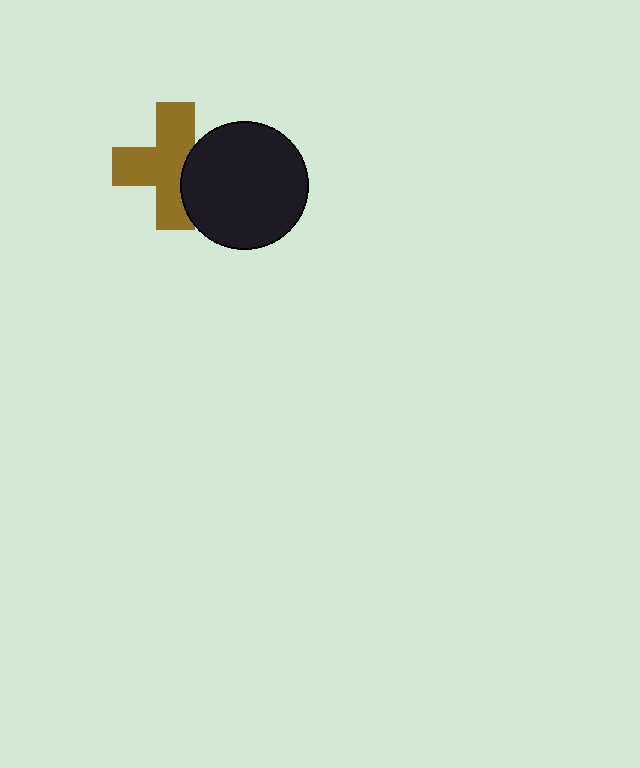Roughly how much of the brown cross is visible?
Most of it is visible (roughly 70%).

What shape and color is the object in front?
The object in front is a black circle.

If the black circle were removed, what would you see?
You would see the complete brown cross.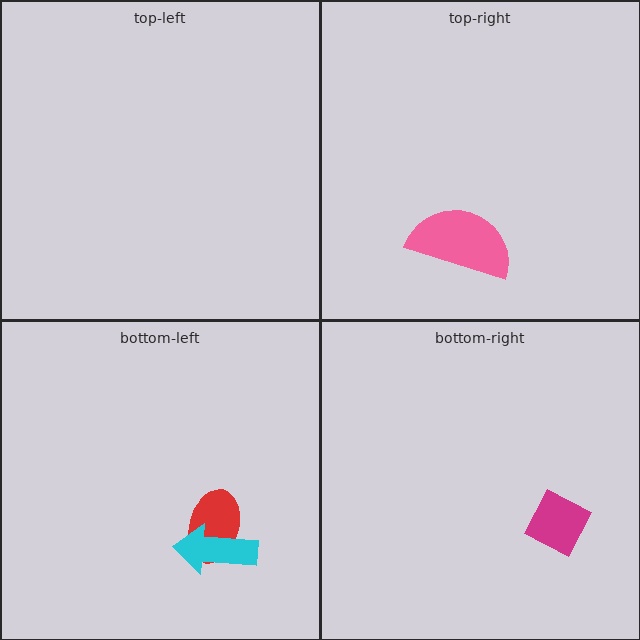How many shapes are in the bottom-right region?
1.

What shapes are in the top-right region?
The pink semicircle.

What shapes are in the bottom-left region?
The red ellipse, the cyan arrow.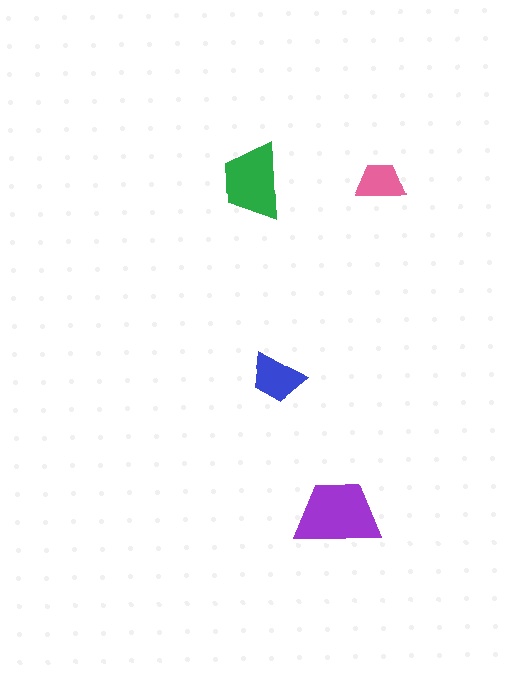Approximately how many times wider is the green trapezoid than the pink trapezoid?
About 1.5 times wider.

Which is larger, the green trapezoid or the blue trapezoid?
The green one.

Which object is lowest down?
The purple trapezoid is bottommost.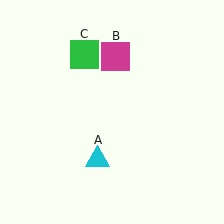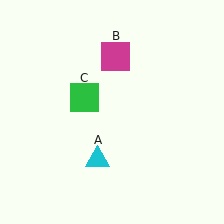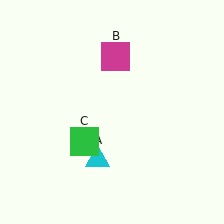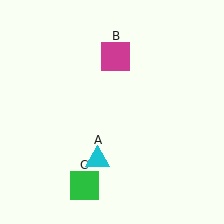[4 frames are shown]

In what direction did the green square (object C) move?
The green square (object C) moved down.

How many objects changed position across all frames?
1 object changed position: green square (object C).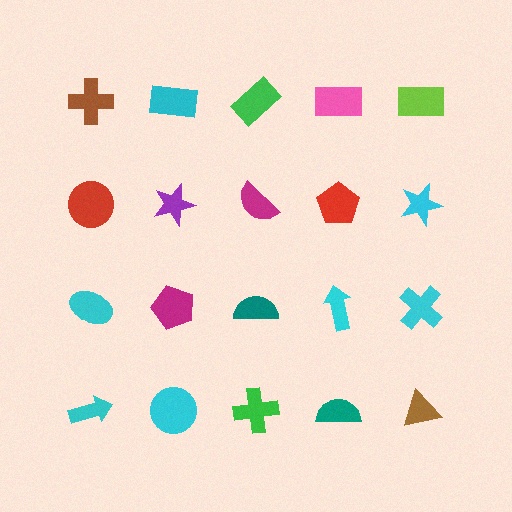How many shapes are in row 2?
5 shapes.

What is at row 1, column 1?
A brown cross.